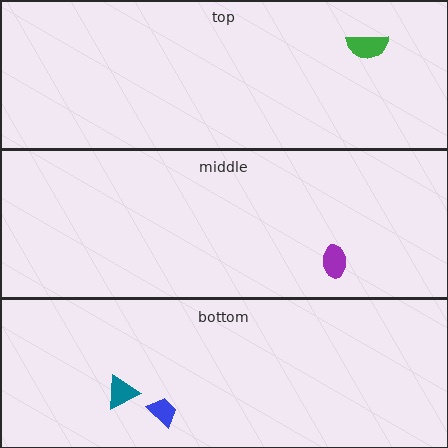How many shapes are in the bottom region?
2.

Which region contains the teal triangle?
The bottom region.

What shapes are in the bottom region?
The teal triangle, the blue trapezoid.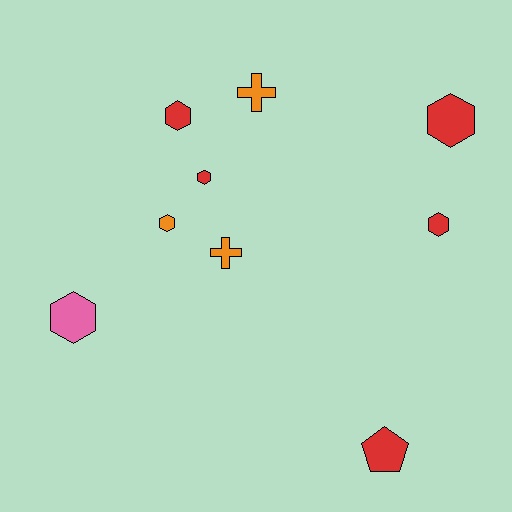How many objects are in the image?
There are 9 objects.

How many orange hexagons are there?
There is 1 orange hexagon.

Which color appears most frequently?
Red, with 5 objects.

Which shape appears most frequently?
Hexagon, with 6 objects.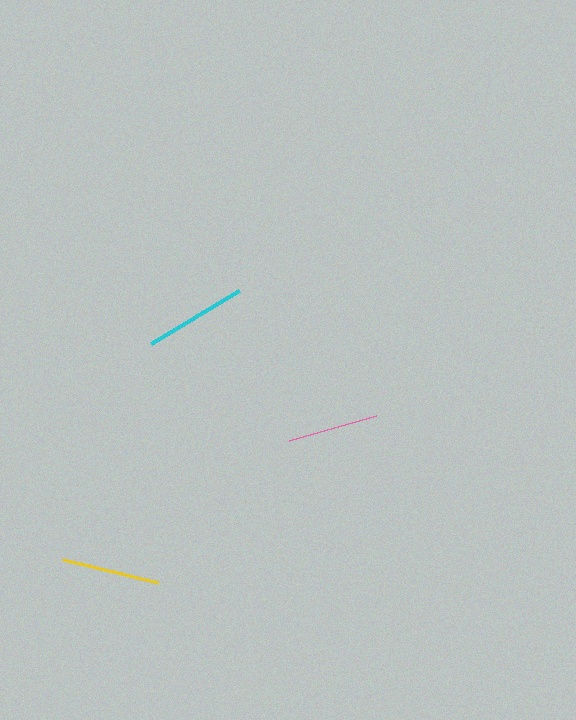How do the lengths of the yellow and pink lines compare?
The yellow and pink lines are approximately the same length.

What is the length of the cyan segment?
The cyan segment is approximately 103 pixels long.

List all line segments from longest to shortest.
From longest to shortest: cyan, yellow, pink.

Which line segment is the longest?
The cyan line is the longest at approximately 103 pixels.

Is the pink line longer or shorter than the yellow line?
The yellow line is longer than the pink line.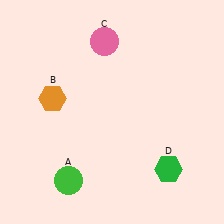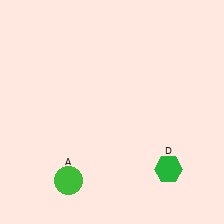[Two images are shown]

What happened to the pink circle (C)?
The pink circle (C) was removed in Image 2. It was in the top-left area of Image 1.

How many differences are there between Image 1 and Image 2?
There are 2 differences between the two images.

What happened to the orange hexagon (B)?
The orange hexagon (B) was removed in Image 2. It was in the top-left area of Image 1.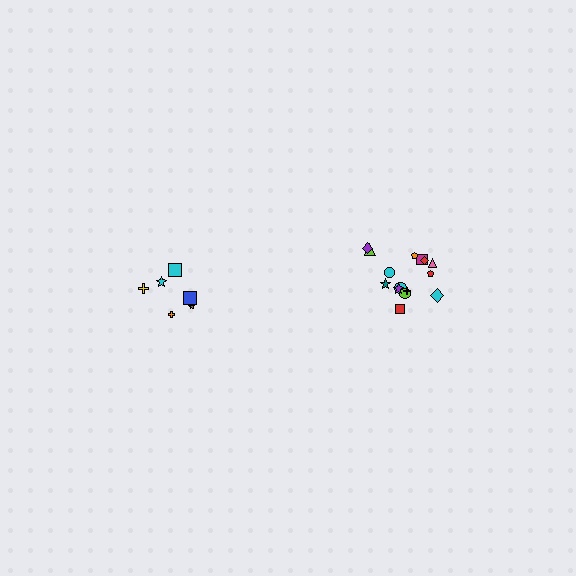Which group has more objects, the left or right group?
The right group.